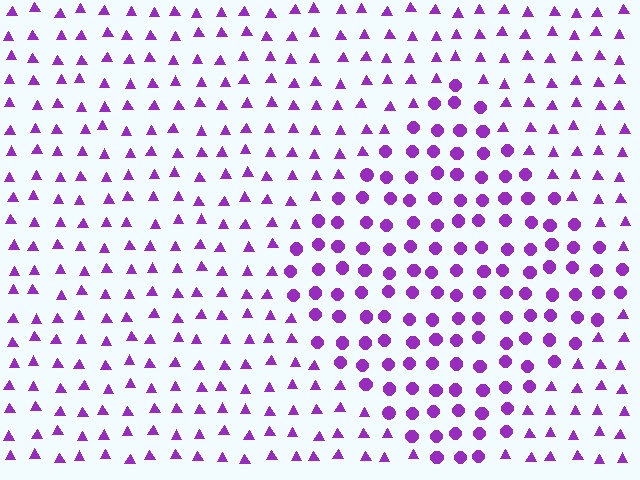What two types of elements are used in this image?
The image uses circles inside the diamond region and triangles outside it.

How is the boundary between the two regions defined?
The boundary is defined by a change in element shape: circles inside vs. triangles outside. All elements share the same color and spacing.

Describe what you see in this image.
The image is filled with small purple elements arranged in a uniform grid. A diamond-shaped region contains circles, while the surrounding area contains triangles. The boundary is defined purely by the change in element shape.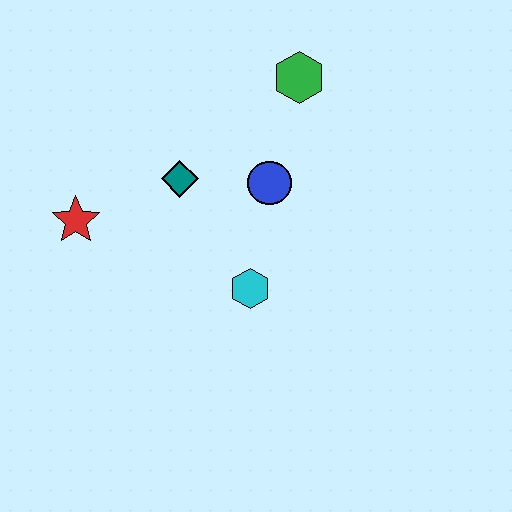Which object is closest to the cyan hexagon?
The blue circle is closest to the cyan hexagon.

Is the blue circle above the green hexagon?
No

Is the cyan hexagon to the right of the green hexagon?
No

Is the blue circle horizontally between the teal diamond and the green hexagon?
Yes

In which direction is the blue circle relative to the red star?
The blue circle is to the right of the red star.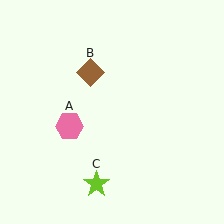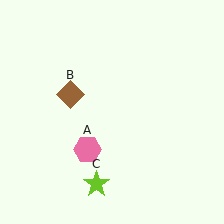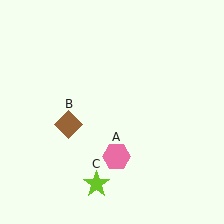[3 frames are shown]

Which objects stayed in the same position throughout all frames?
Lime star (object C) remained stationary.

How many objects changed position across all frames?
2 objects changed position: pink hexagon (object A), brown diamond (object B).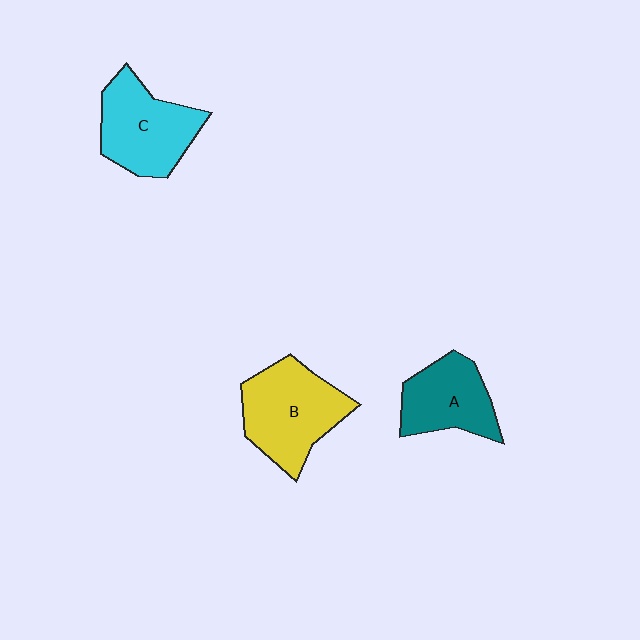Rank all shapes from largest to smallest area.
From largest to smallest: B (yellow), C (cyan), A (teal).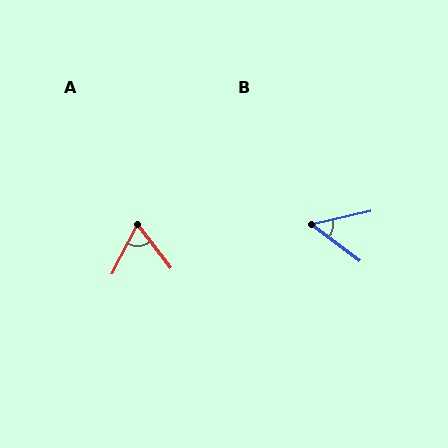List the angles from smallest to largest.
B (50°), A (65°).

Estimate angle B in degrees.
Approximately 50 degrees.